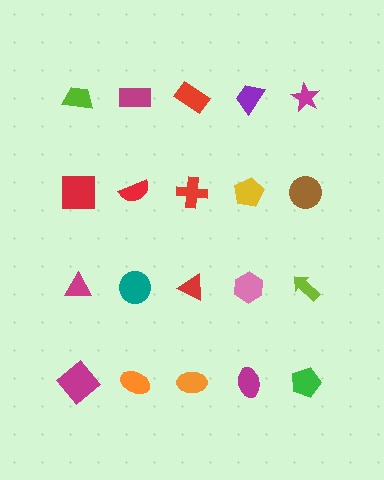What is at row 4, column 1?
A magenta diamond.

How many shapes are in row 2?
5 shapes.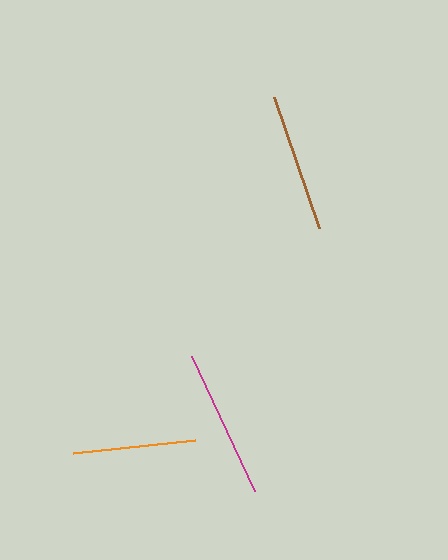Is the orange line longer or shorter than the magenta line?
The magenta line is longer than the orange line.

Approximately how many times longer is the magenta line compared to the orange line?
The magenta line is approximately 1.2 times the length of the orange line.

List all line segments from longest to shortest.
From longest to shortest: magenta, brown, orange.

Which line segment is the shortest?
The orange line is the shortest at approximately 122 pixels.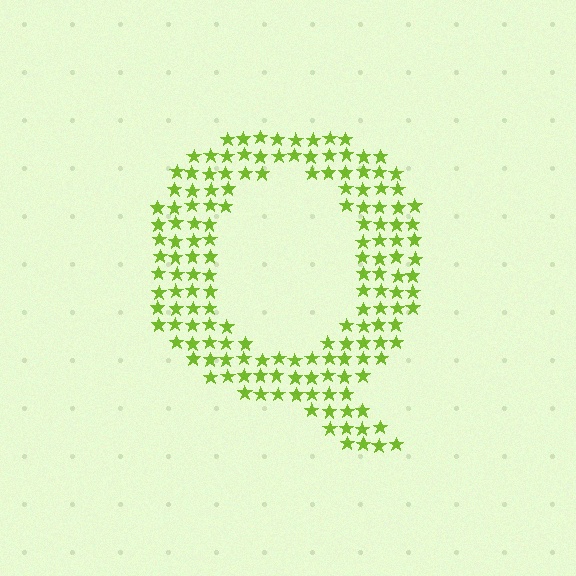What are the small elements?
The small elements are stars.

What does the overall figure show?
The overall figure shows the letter Q.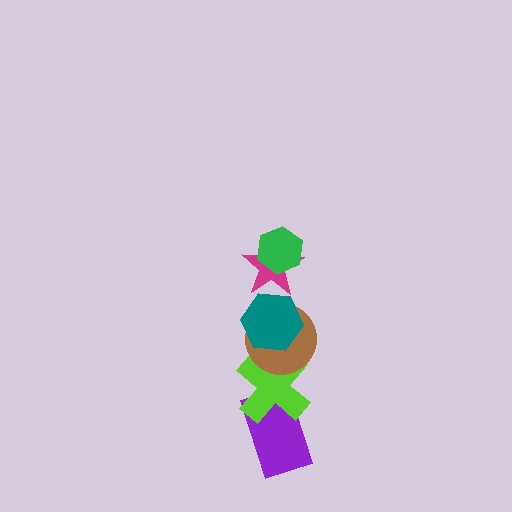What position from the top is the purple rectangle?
The purple rectangle is 6th from the top.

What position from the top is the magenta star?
The magenta star is 2nd from the top.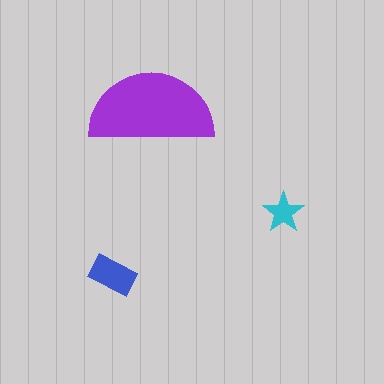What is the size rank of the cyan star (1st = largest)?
3rd.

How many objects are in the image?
There are 3 objects in the image.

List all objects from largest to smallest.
The purple semicircle, the blue rectangle, the cyan star.